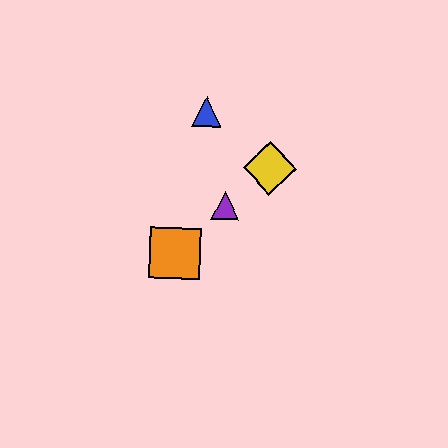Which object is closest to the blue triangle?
The yellow diamond is closest to the blue triangle.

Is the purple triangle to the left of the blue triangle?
No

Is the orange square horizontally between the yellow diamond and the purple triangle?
No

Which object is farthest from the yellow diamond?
The orange square is farthest from the yellow diamond.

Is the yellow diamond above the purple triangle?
Yes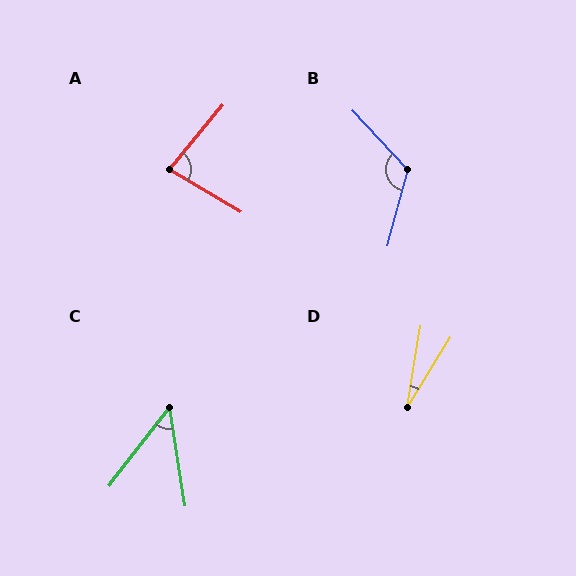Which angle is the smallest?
D, at approximately 22 degrees.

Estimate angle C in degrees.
Approximately 47 degrees.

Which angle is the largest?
B, at approximately 122 degrees.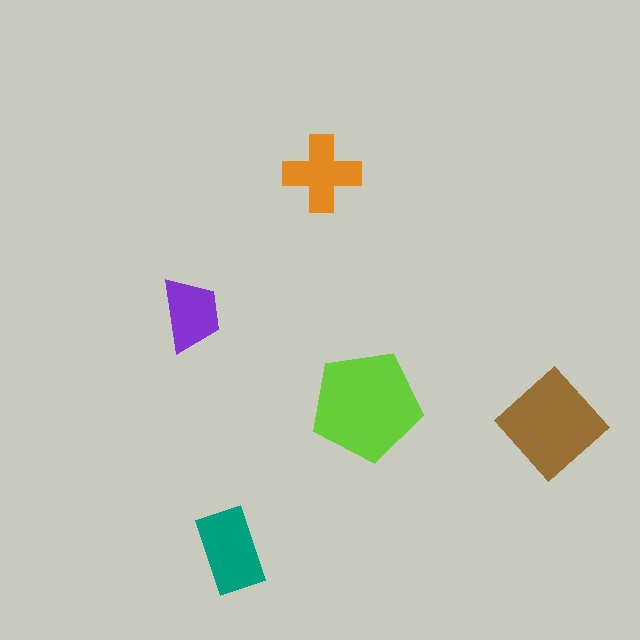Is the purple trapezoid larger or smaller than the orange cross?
Smaller.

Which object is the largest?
The lime pentagon.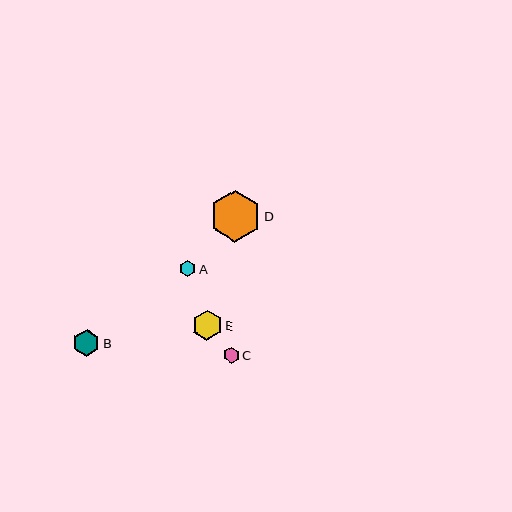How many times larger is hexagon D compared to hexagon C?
Hexagon D is approximately 3.2 times the size of hexagon C.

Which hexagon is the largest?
Hexagon D is the largest with a size of approximately 51 pixels.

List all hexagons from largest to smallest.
From largest to smallest: D, E, B, A, C.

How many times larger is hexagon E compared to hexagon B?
Hexagon E is approximately 1.1 times the size of hexagon B.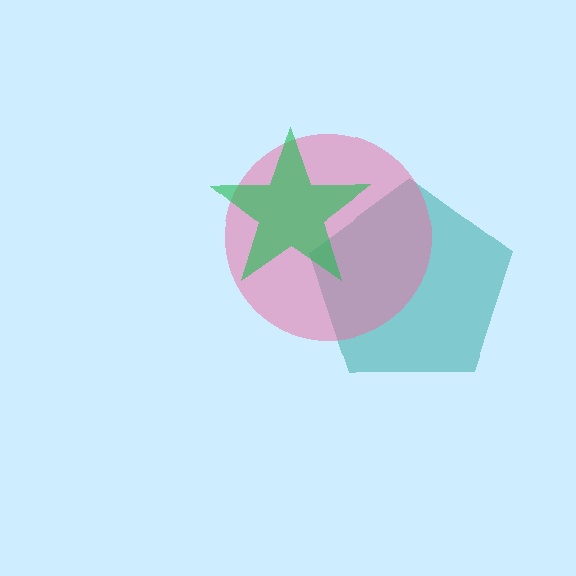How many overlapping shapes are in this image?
There are 3 overlapping shapes in the image.